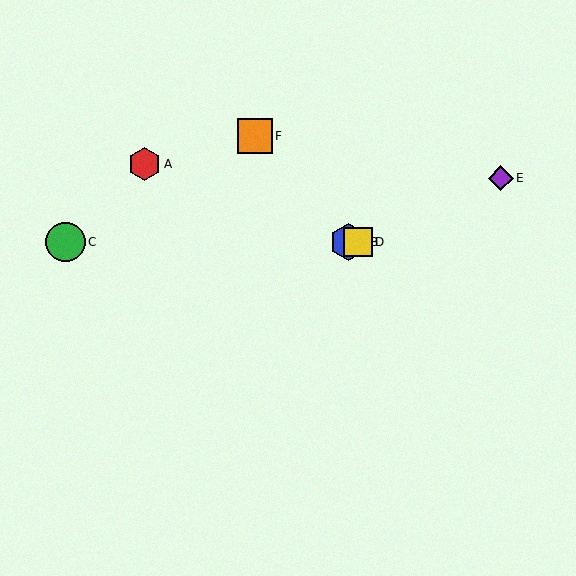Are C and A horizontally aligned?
No, C is at y≈242 and A is at y≈164.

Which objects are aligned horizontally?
Objects B, C, D are aligned horizontally.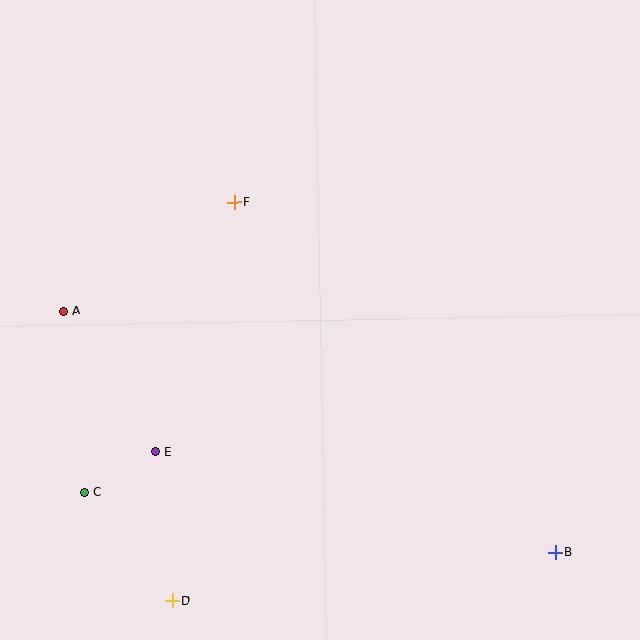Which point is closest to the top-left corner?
Point F is closest to the top-left corner.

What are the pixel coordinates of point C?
Point C is at (84, 493).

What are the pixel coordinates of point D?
Point D is at (172, 600).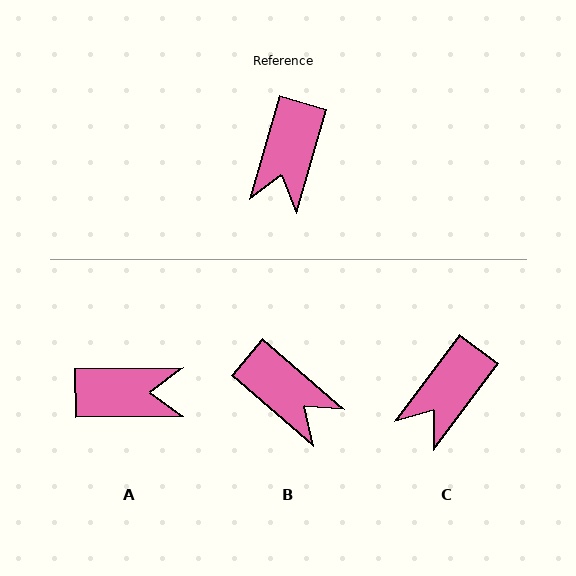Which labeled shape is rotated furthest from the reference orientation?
A, about 107 degrees away.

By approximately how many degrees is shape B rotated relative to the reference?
Approximately 66 degrees counter-clockwise.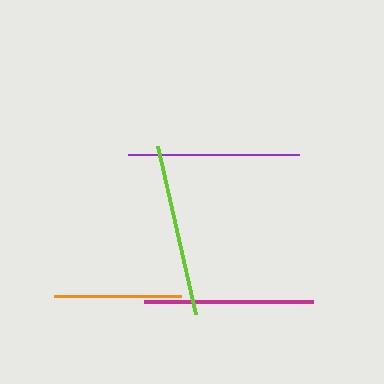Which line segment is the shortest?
The orange line is the shortest at approximately 128 pixels.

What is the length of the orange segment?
The orange segment is approximately 128 pixels long.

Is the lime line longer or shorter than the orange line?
The lime line is longer than the orange line.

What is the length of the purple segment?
The purple segment is approximately 171 pixels long.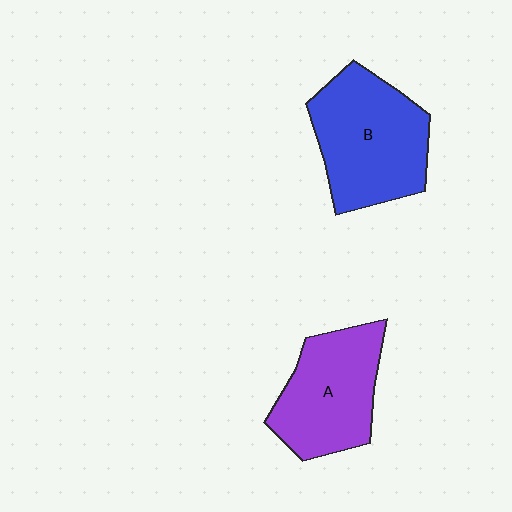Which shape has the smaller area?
Shape A (purple).